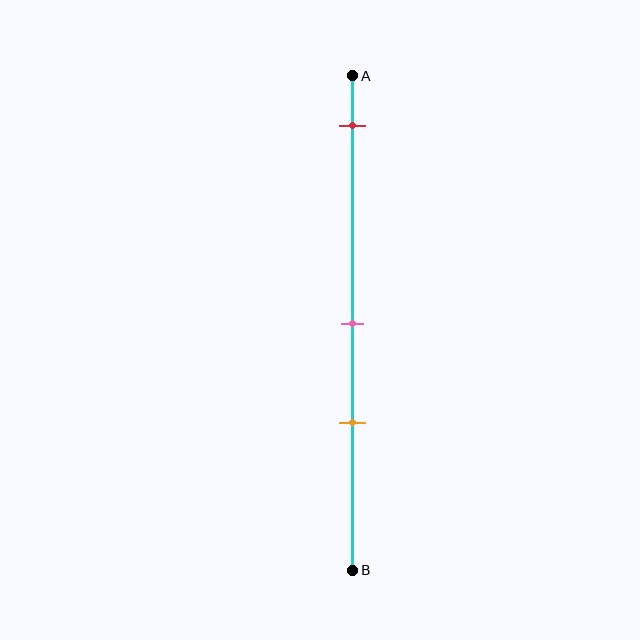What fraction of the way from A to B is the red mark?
The red mark is approximately 10% (0.1) of the way from A to B.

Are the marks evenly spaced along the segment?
No, the marks are not evenly spaced.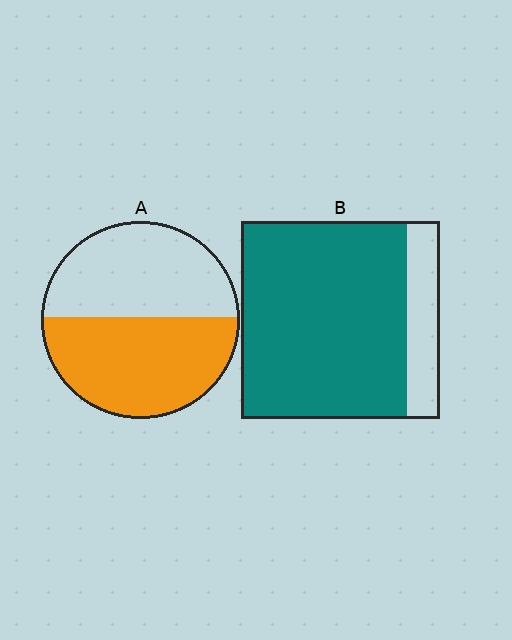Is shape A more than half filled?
Roughly half.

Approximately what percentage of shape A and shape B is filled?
A is approximately 50% and B is approximately 85%.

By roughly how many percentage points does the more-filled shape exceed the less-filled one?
By roughly 30 percentage points (B over A).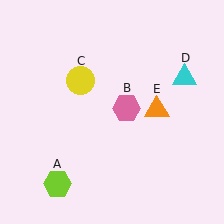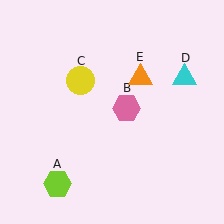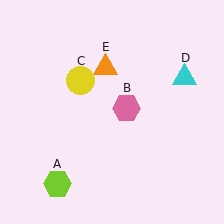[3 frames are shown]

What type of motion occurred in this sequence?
The orange triangle (object E) rotated counterclockwise around the center of the scene.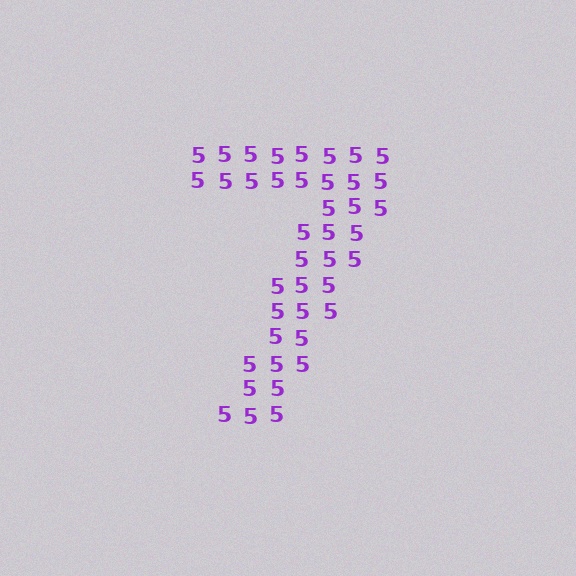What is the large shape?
The large shape is the digit 7.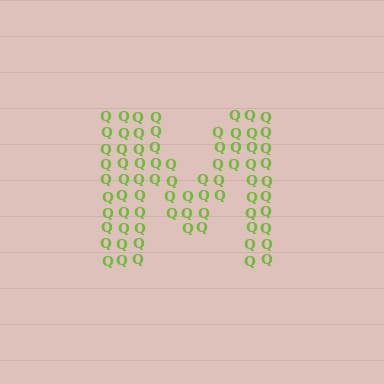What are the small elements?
The small elements are letter Q's.